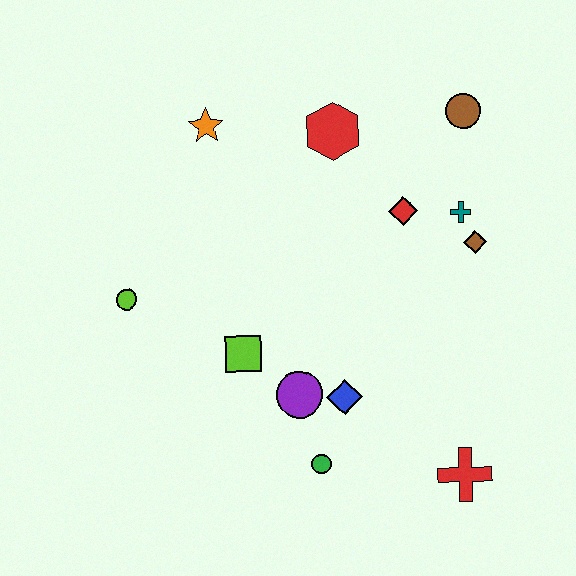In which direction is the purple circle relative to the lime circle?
The purple circle is to the right of the lime circle.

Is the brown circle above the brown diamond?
Yes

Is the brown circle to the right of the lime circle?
Yes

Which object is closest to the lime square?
The purple circle is closest to the lime square.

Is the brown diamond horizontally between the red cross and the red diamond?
No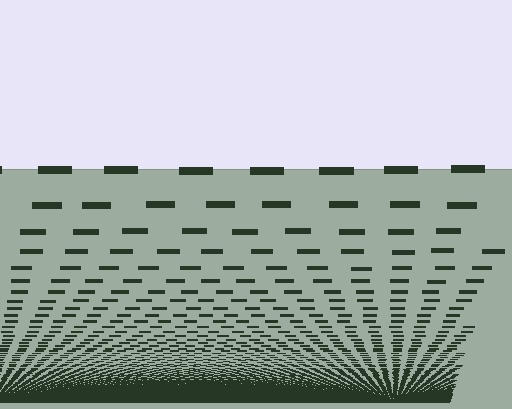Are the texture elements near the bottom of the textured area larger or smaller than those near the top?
Smaller. The gradient is inverted — elements near the bottom are smaller and denser.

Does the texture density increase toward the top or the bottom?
Density increases toward the bottom.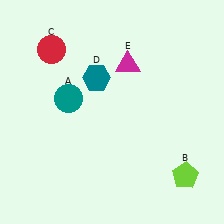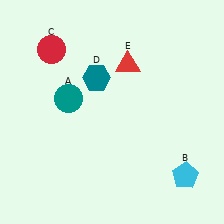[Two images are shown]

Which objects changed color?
B changed from lime to cyan. E changed from magenta to red.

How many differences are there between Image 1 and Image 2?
There are 2 differences between the two images.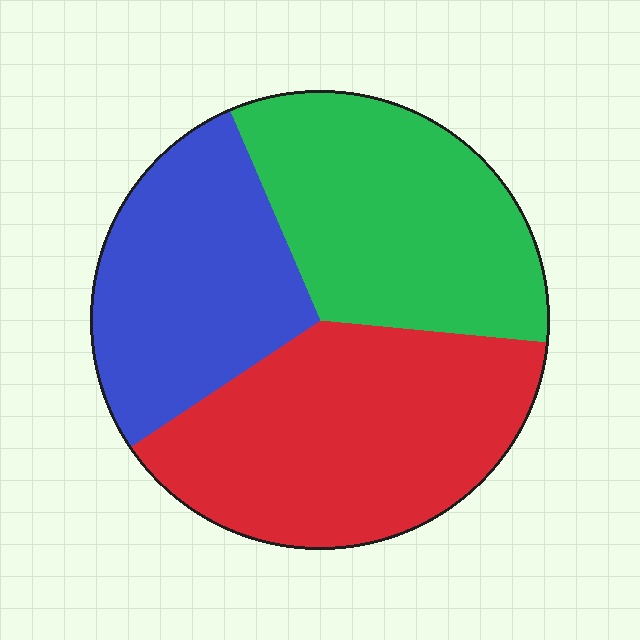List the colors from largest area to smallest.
From largest to smallest: red, green, blue.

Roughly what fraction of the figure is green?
Green takes up between a quarter and a half of the figure.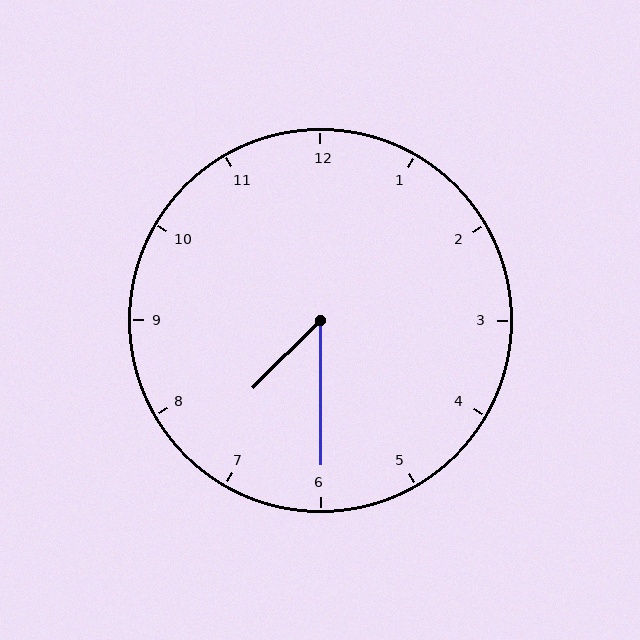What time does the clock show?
7:30.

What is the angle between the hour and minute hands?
Approximately 45 degrees.